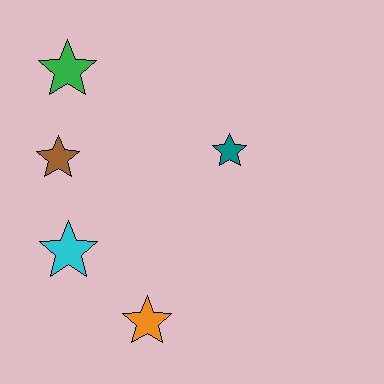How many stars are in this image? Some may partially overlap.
There are 5 stars.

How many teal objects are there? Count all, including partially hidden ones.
There is 1 teal object.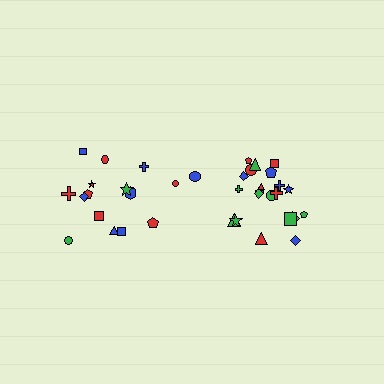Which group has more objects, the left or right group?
The right group.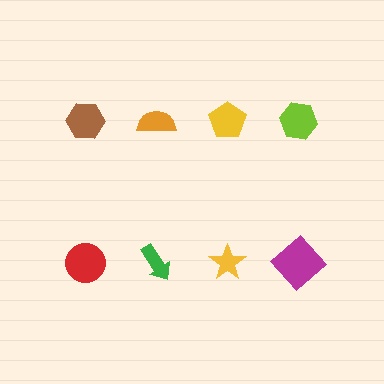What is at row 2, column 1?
A red circle.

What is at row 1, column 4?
A lime hexagon.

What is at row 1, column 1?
A brown hexagon.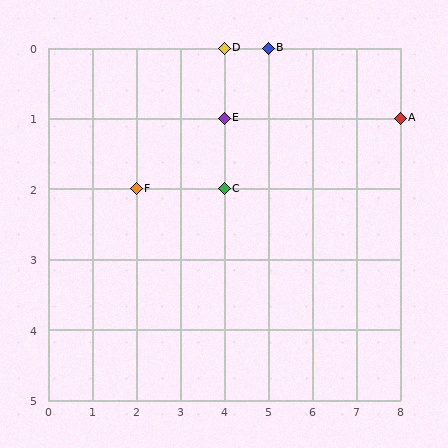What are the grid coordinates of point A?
Point A is at grid coordinates (8, 1).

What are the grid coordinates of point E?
Point E is at grid coordinates (4, 1).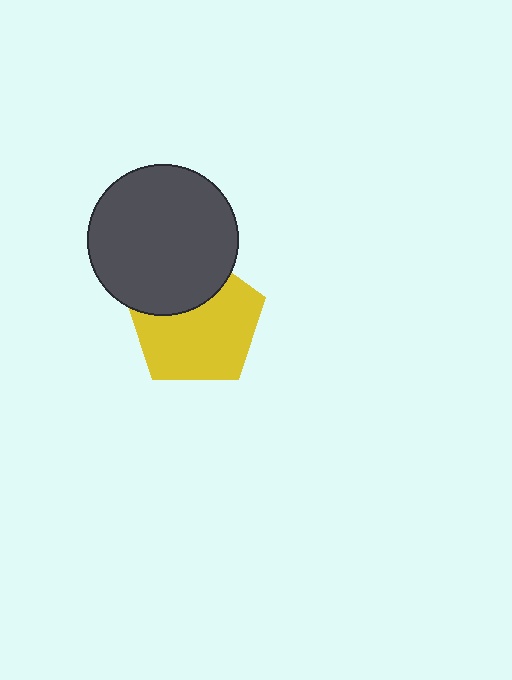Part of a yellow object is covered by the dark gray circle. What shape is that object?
It is a pentagon.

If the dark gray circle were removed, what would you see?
You would see the complete yellow pentagon.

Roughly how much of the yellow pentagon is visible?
Most of it is visible (roughly 68%).